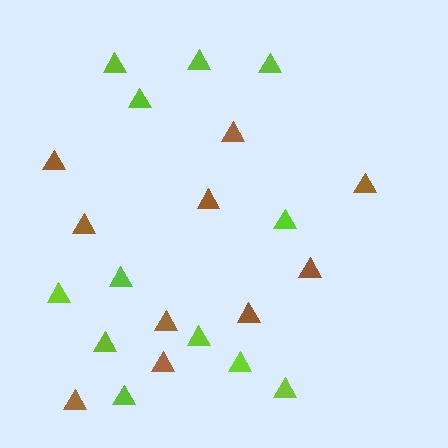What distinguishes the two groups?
There are 2 groups: one group of lime triangles (12) and one group of brown triangles (10).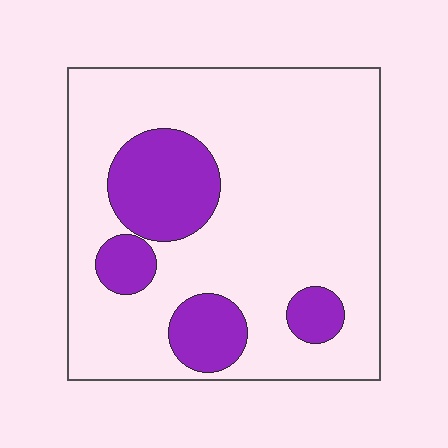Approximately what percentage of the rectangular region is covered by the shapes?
Approximately 20%.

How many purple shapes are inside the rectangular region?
4.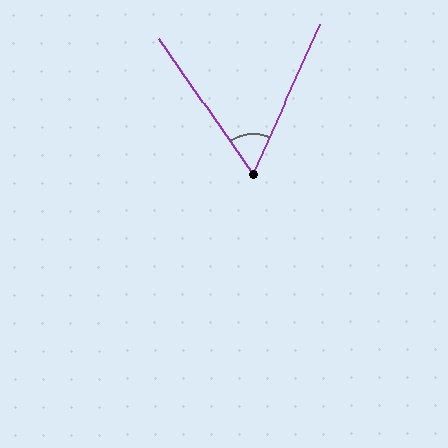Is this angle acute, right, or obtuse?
It is acute.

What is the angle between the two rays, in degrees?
Approximately 59 degrees.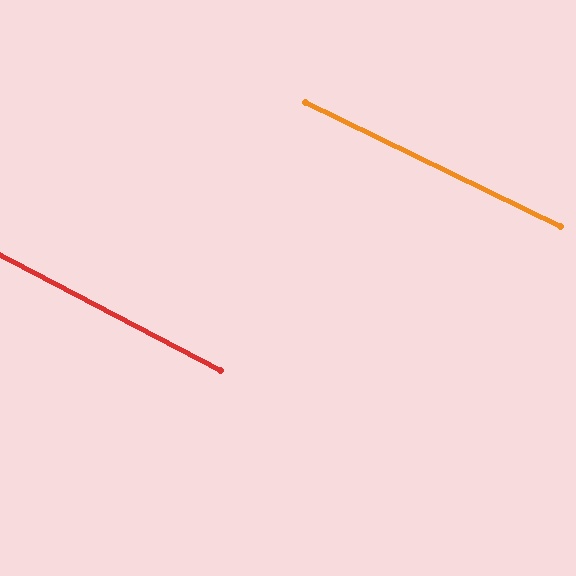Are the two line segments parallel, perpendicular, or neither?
Parallel — their directions differ by only 1.4°.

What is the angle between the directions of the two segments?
Approximately 1 degree.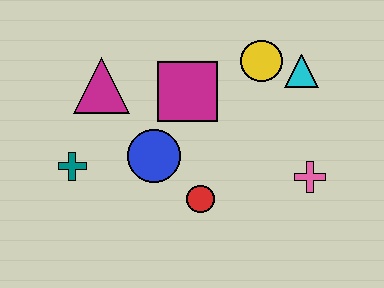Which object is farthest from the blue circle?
The cyan triangle is farthest from the blue circle.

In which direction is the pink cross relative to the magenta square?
The pink cross is to the right of the magenta square.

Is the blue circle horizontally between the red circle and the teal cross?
Yes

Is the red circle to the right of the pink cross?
No